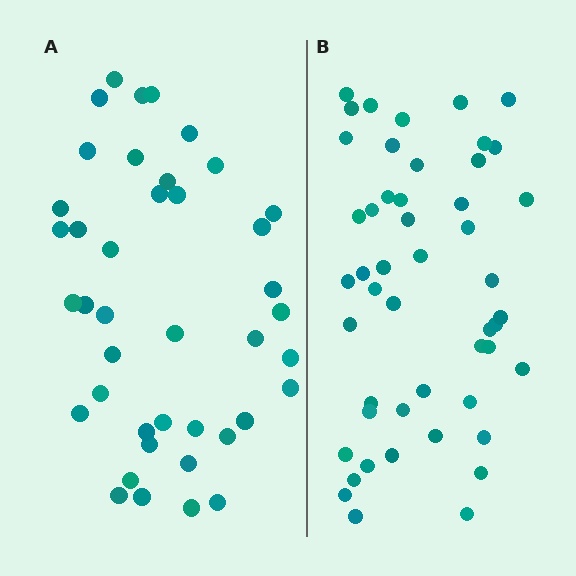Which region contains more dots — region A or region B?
Region B (the right region) has more dots.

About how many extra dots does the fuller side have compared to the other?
Region B has roughly 8 or so more dots than region A.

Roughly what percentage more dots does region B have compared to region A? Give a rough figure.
About 20% more.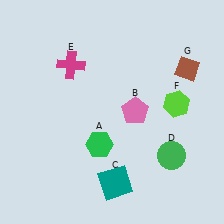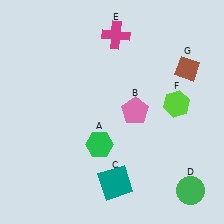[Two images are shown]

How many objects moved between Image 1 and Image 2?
2 objects moved between the two images.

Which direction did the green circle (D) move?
The green circle (D) moved down.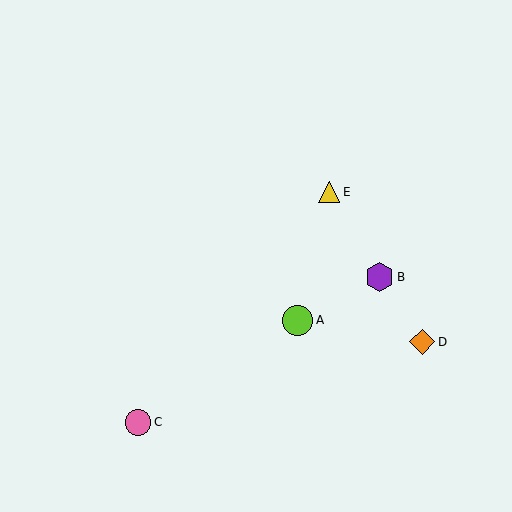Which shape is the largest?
The lime circle (labeled A) is the largest.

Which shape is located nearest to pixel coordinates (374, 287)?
The purple hexagon (labeled B) at (379, 277) is nearest to that location.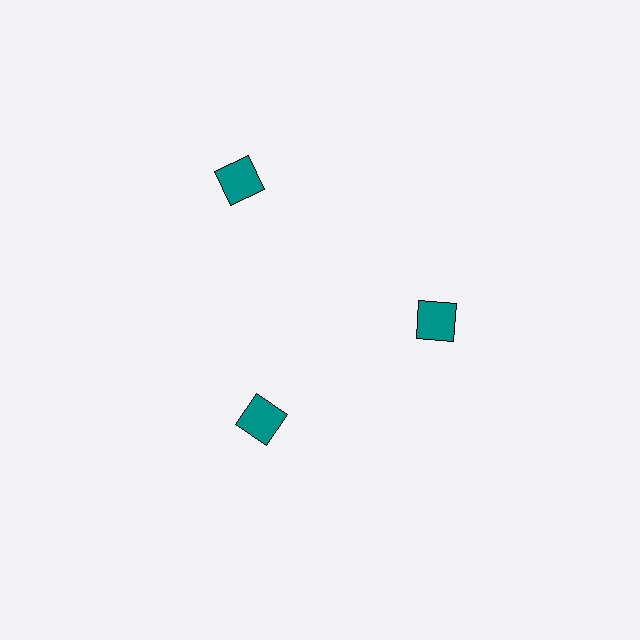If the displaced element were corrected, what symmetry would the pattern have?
It would have 3-fold rotational symmetry — the pattern would map onto itself every 120 degrees.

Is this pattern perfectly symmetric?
No. The 3 teal squares are arranged in a ring, but one element near the 11 o'clock position is pushed outward from the center, breaking the 3-fold rotational symmetry.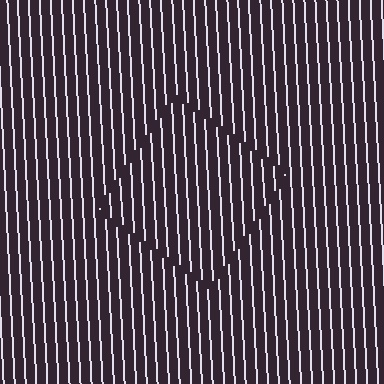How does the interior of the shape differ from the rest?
The interior of the shape contains the same grating, shifted by half a period — the contour is defined by the phase discontinuity where line-ends from the inner and outer gratings abut.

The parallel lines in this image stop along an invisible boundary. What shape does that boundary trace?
An illusory square. The interior of the shape contains the same grating, shifted by half a period — the contour is defined by the phase discontinuity where line-ends from the inner and outer gratings abut.